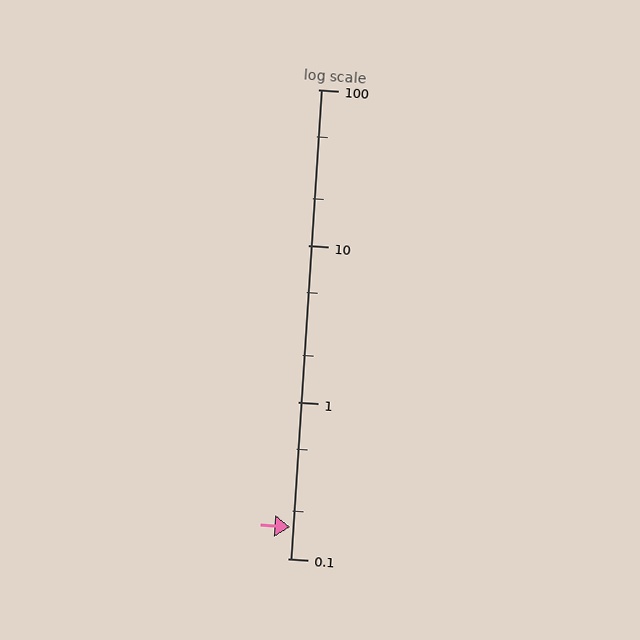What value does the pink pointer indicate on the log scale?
The pointer indicates approximately 0.16.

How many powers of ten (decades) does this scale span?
The scale spans 3 decades, from 0.1 to 100.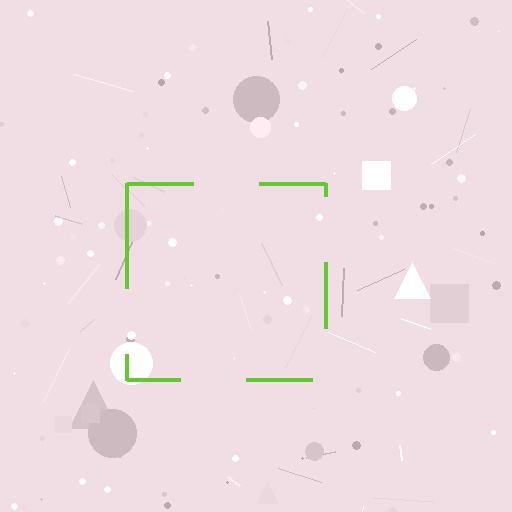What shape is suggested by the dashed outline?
The dashed outline suggests a square.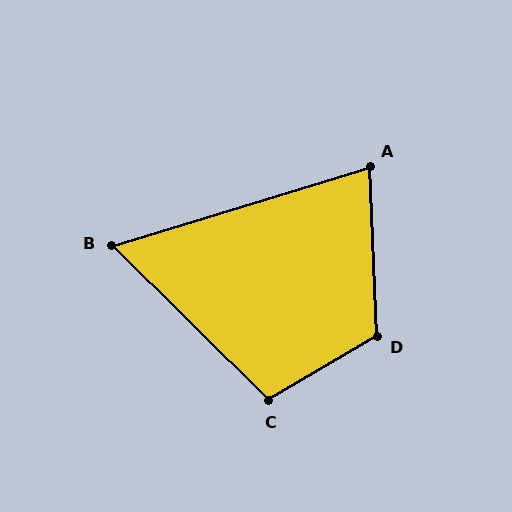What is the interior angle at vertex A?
Approximately 75 degrees (acute).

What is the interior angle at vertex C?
Approximately 105 degrees (obtuse).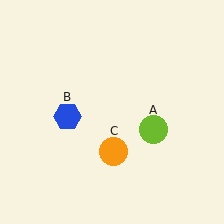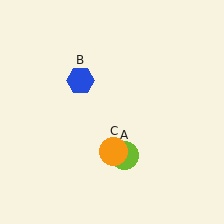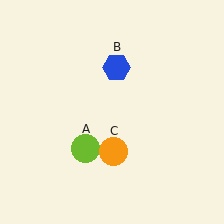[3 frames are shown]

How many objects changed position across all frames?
2 objects changed position: lime circle (object A), blue hexagon (object B).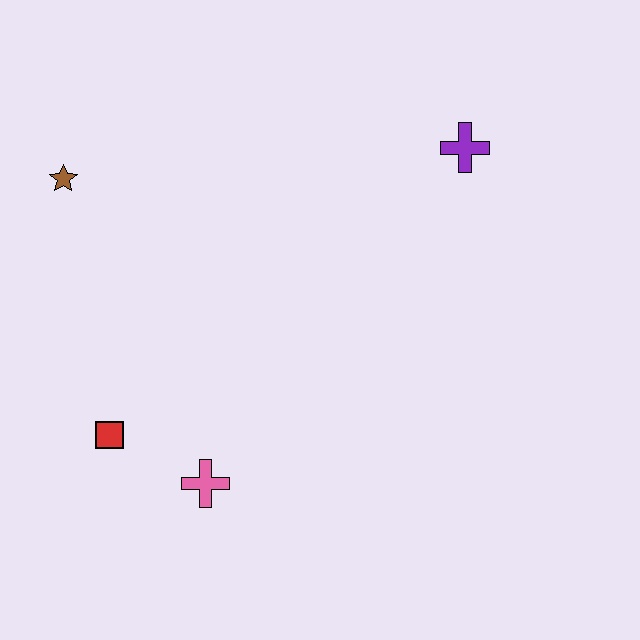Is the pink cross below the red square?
Yes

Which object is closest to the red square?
The pink cross is closest to the red square.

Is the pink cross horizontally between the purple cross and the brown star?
Yes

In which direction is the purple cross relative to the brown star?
The purple cross is to the right of the brown star.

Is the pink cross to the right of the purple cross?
No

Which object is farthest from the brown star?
The purple cross is farthest from the brown star.